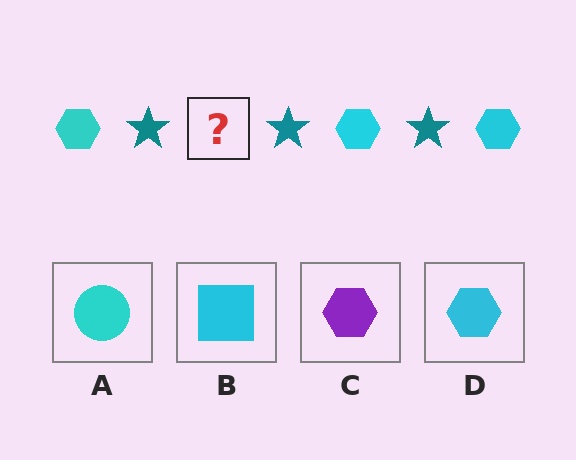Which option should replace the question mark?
Option D.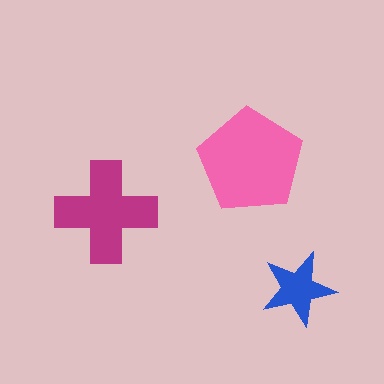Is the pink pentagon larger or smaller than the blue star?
Larger.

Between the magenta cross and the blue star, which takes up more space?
The magenta cross.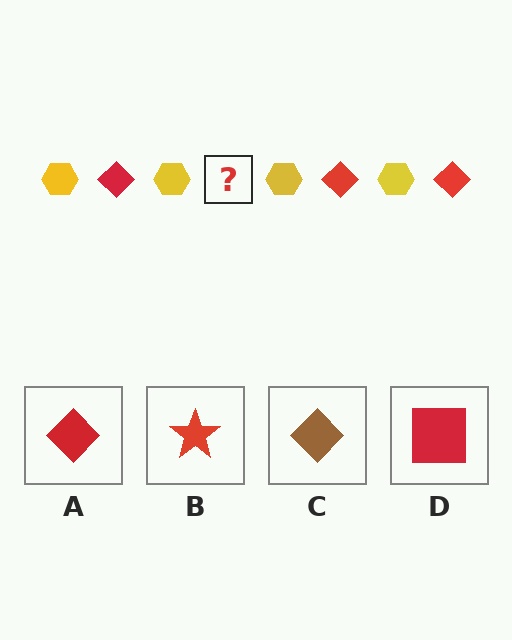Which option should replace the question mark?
Option A.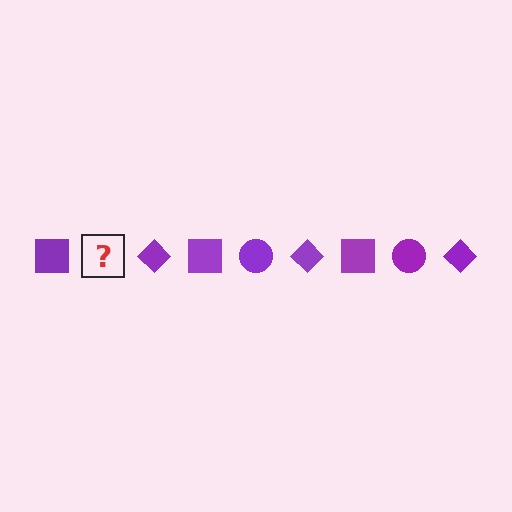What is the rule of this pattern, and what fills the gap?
The rule is that the pattern cycles through square, circle, diamond shapes in purple. The gap should be filled with a purple circle.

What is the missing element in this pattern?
The missing element is a purple circle.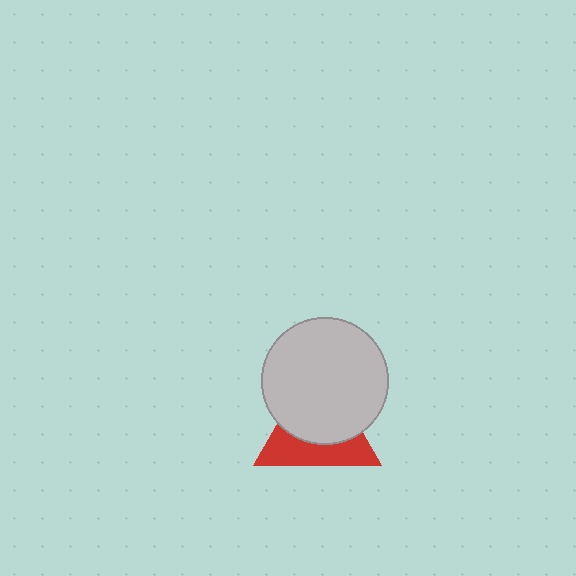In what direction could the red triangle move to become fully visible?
The red triangle could move down. That would shift it out from behind the light gray circle entirely.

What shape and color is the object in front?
The object in front is a light gray circle.